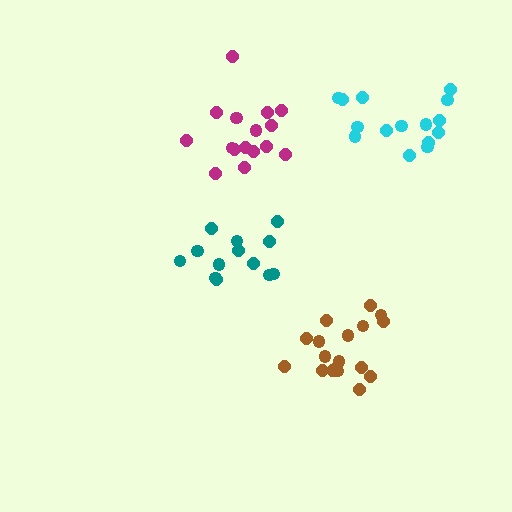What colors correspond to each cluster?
The clusters are colored: magenta, teal, brown, cyan.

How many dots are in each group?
Group 1: 16 dots, Group 2: 13 dots, Group 3: 18 dots, Group 4: 15 dots (62 total).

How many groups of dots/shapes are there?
There are 4 groups.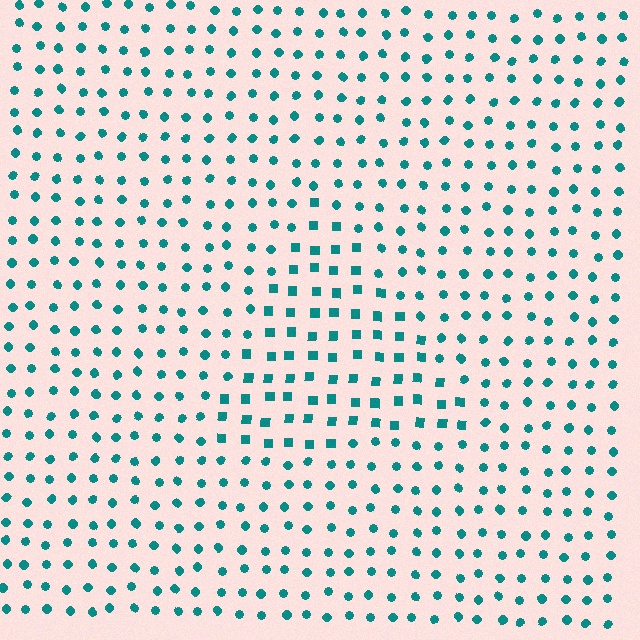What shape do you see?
I see a triangle.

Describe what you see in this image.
The image is filled with small teal elements arranged in a uniform grid. A triangle-shaped region contains squares, while the surrounding area contains circles. The boundary is defined purely by the change in element shape.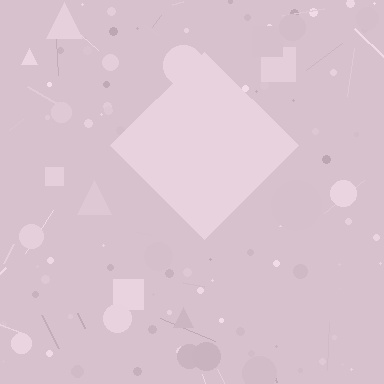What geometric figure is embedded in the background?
A diamond is embedded in the background.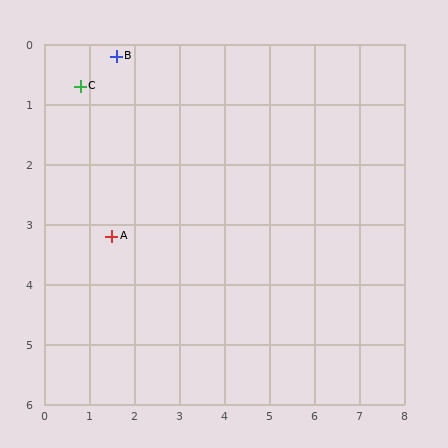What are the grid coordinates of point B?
Point B is at approximately (1.6, 0.2).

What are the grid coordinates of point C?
Point C is at approximately (0.8, 0.7).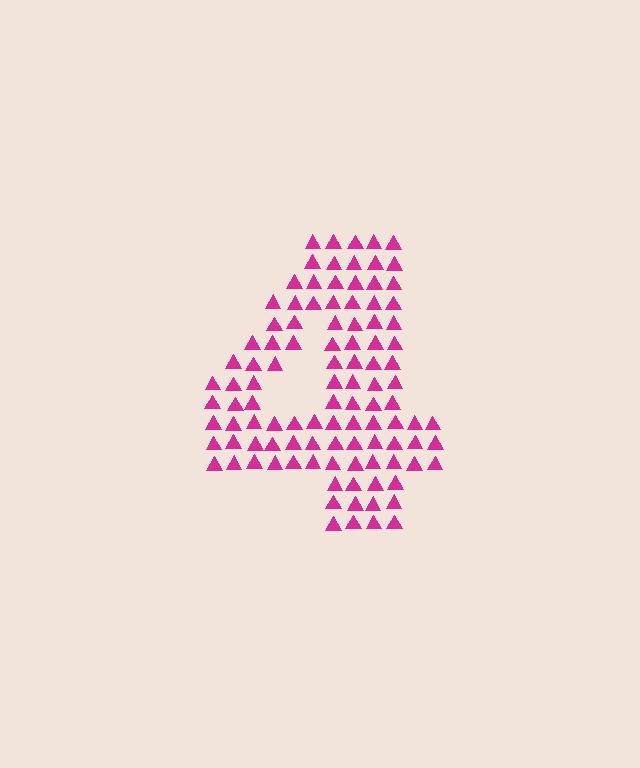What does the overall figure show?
The overall figure shows the digit 4.